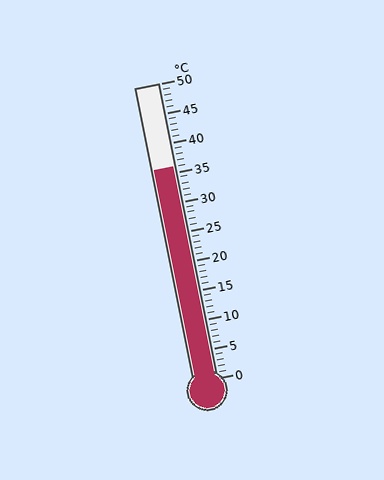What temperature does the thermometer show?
The thermometer shows approximately 36°C.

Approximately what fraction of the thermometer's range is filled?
The thermometer is filled to approximately 70% of its range.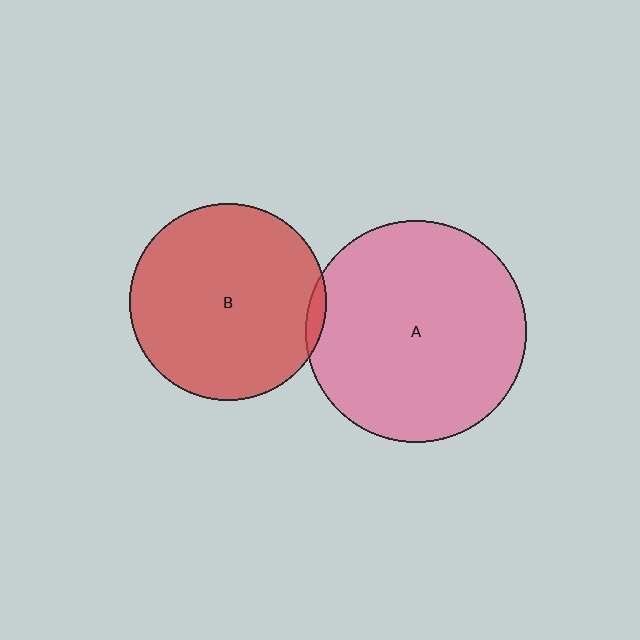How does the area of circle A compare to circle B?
Approximately 1.3 times.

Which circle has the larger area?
Circle A (pink).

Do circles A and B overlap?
Yes.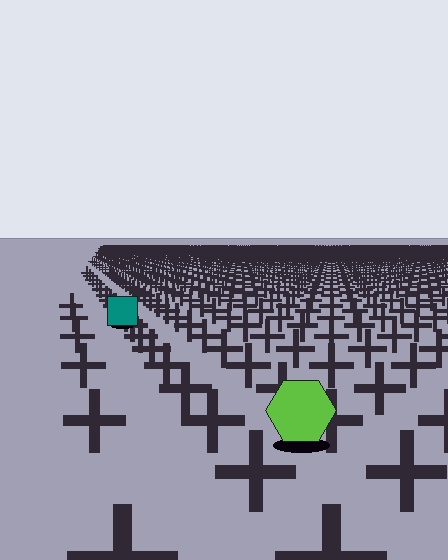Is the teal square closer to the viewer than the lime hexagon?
No. The lime hexagon is closer — you can tell from the texture gradient: the ground texture is coarser near it.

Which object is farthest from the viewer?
The teal square is farthest from the viewer. It appears smaller and the ground texture around it is denser.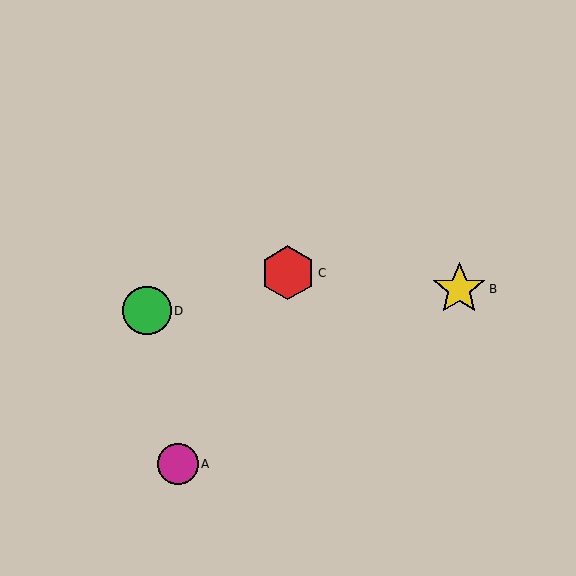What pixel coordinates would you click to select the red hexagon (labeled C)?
Click at (288, 273) to select the red hexagon C.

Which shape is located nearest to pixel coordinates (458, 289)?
The yellow star (labeled B) at (459, 289) is nearest to that location.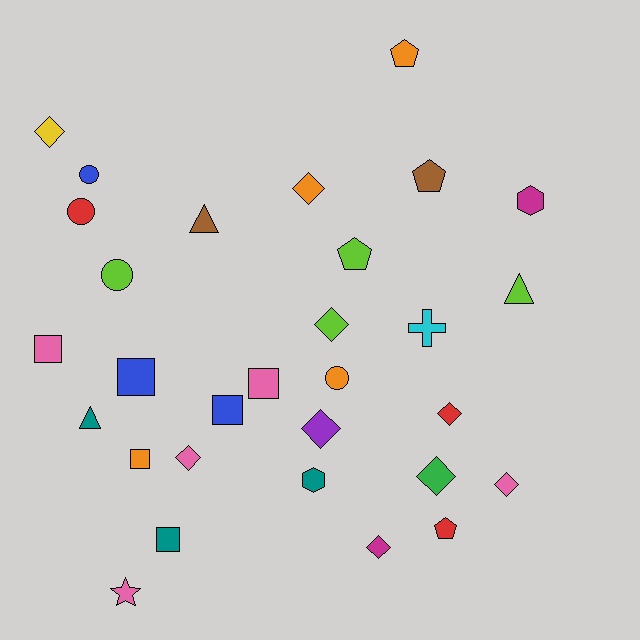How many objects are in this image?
There are 30 objects.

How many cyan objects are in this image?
There is 1 cyan object.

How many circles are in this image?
There are 4 circles.